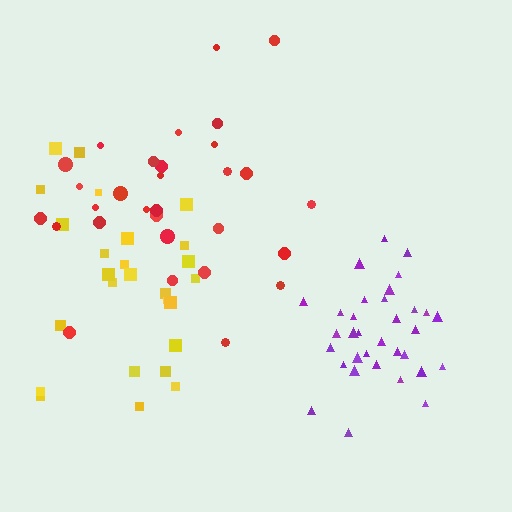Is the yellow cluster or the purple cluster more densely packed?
Purple.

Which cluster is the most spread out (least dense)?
Yellow.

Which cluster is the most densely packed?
Purple.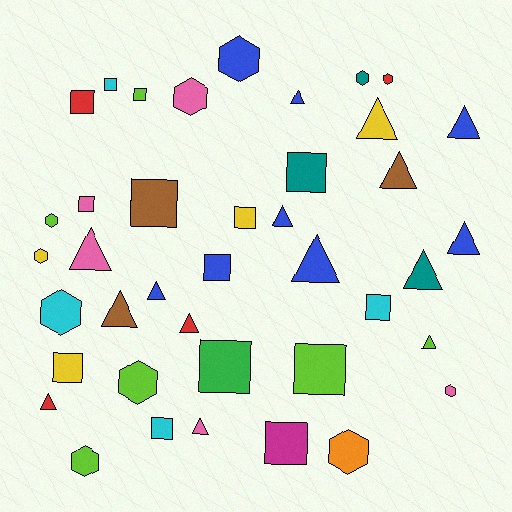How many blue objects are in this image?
There are 8 blue objects.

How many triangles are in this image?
There are 15 triangles.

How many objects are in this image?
There are 40 objects.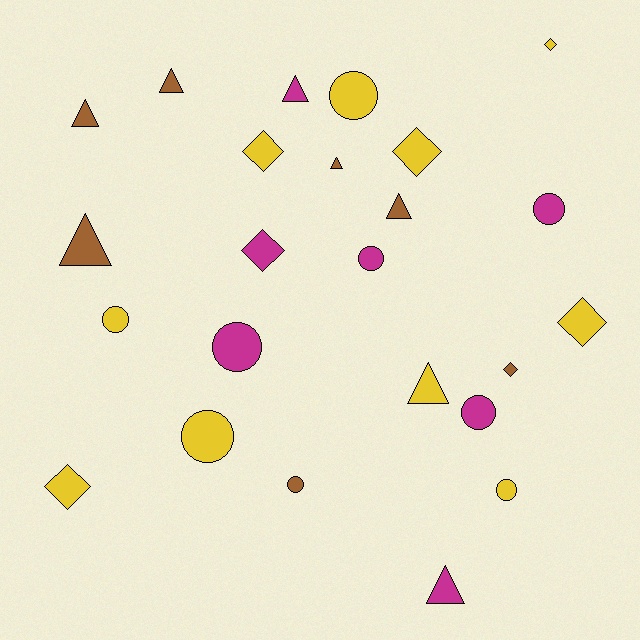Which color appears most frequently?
Yellow, with 10 objects.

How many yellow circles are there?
There are 4 yellow circles.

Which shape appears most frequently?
Circle, with 9 objects.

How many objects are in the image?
There are 24 objects.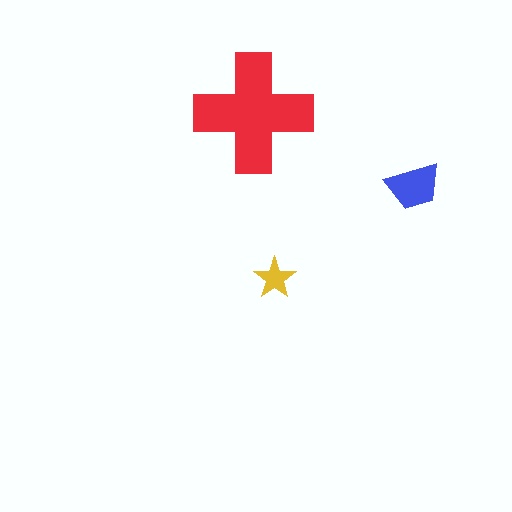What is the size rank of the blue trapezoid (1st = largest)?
2nd.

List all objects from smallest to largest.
The yellow star, the blue trapezoid, the red cross.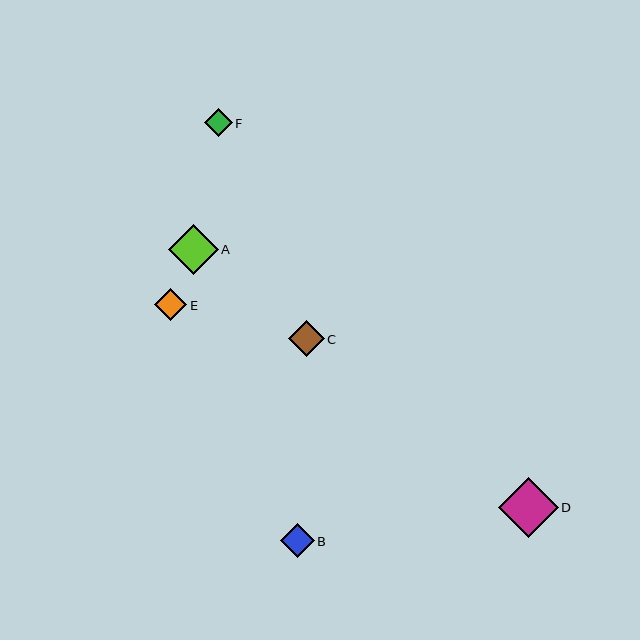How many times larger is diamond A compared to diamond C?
Diamond A is approximately 1.4 times the size of diamond C.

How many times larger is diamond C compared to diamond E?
Diamond C is approximately 1.1 times the size of diamond E.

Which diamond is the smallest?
Diamond F is the smallest with a size of approximately 27 pixels.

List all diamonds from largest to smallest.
From largest to smallest: D, A, C, B, E, F.